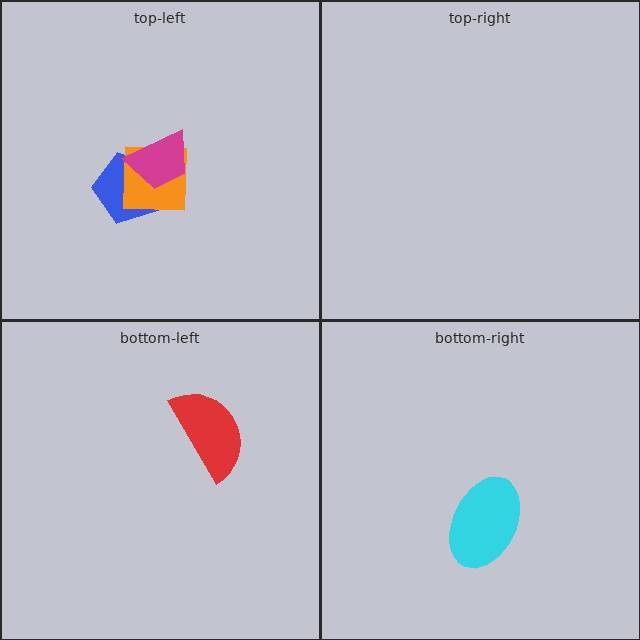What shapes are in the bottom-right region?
The cyan ellipse.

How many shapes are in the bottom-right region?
1.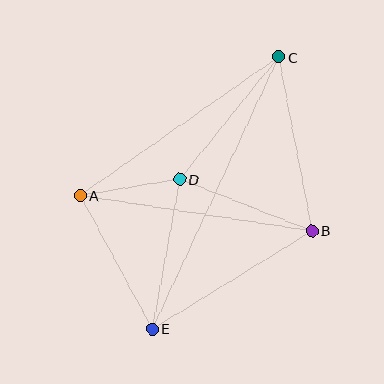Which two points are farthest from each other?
Points C and E are farthest from each other.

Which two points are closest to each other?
Points A and D are closest to each other.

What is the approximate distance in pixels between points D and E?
The distance between D and E is approximately 152 pixels.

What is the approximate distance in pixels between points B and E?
The distance between B and E is approximately 187 pixels.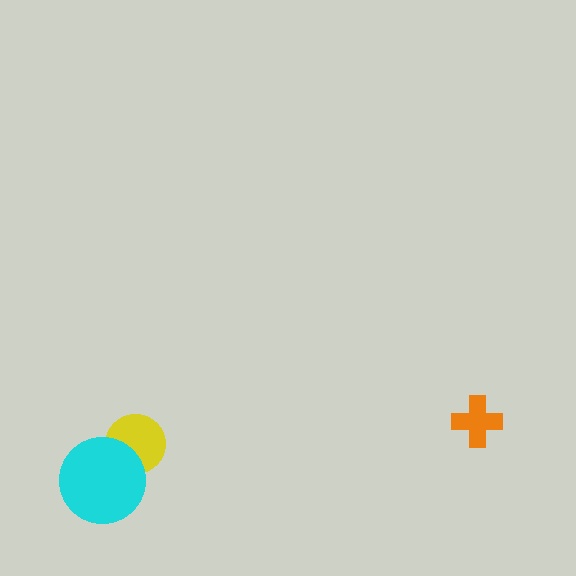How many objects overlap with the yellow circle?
1 object overlaps with the yellow circle.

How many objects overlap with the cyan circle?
1 object overlaps with the cyan circle.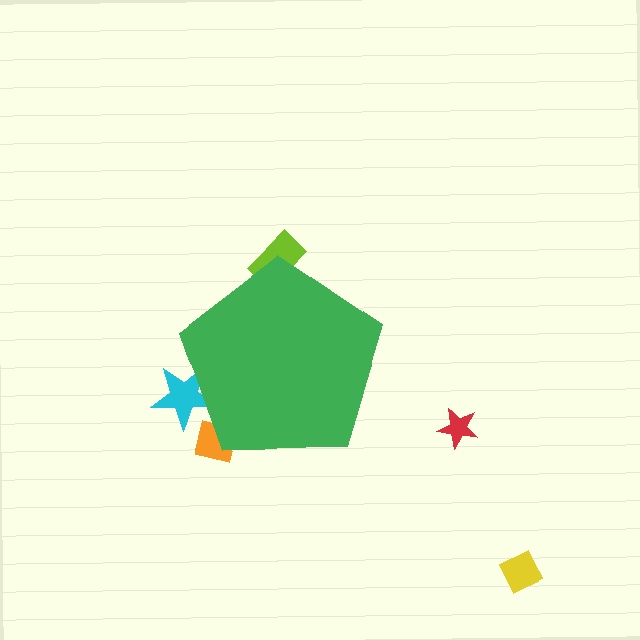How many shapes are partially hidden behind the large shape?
3 shapes are partially hidden.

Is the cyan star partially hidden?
Yes, the cyan star is partially hidden behind the green pentagon.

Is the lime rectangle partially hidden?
Yes, the lime rectangle is partially hidden behind the green pentagon.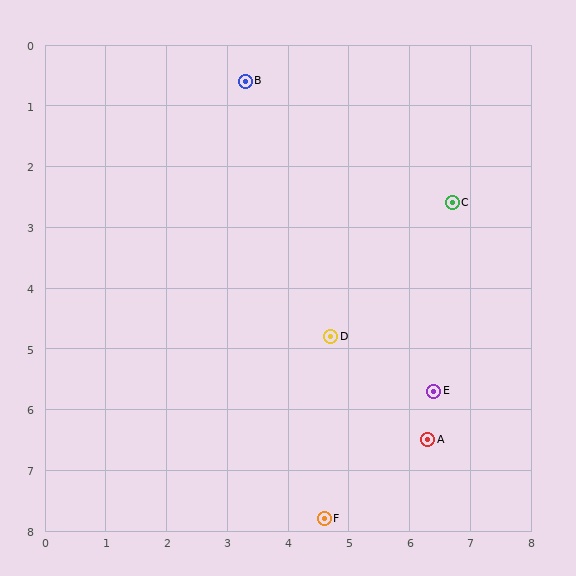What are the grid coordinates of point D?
Point D is at approximately (4.7, 4.8).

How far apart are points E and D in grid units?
Points E and D are about 1.9 grid units apart.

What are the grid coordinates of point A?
Point A is at approximately (6.3, 6.5).